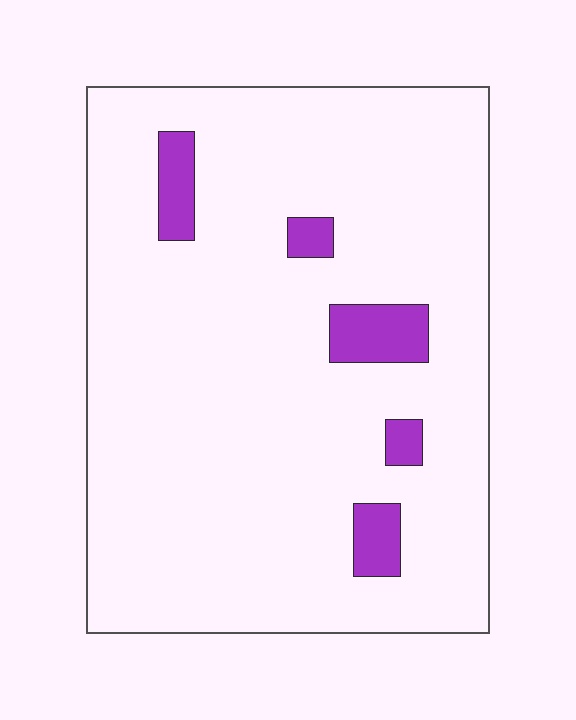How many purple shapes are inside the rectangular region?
5.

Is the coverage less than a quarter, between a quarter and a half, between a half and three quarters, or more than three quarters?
Less than a quarter.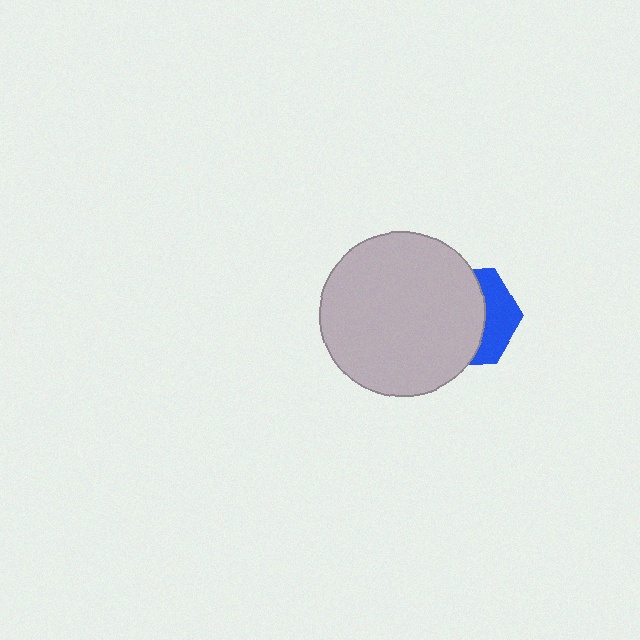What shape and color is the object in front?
The object in front is a light gray circle.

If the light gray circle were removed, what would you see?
You would see the complete blue hexagon.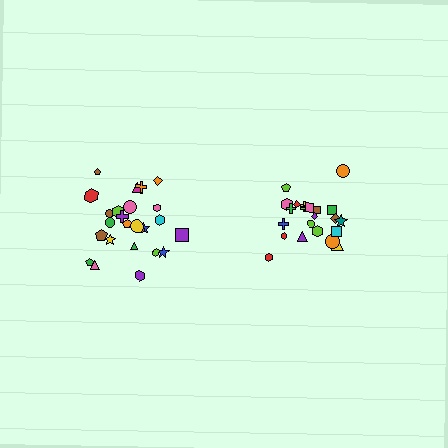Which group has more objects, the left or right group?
The left group.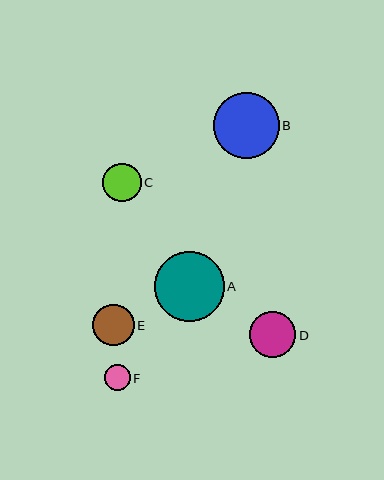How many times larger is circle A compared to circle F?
Circle A is approximately 2.7 times the size of circle F.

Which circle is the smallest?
Circle F is the smallest with a size of approximately 26 pixels.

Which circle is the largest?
Circle A is the largest with a size of approximately 70 pixels.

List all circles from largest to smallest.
From largest to smallest: A, B, D, E, C, F.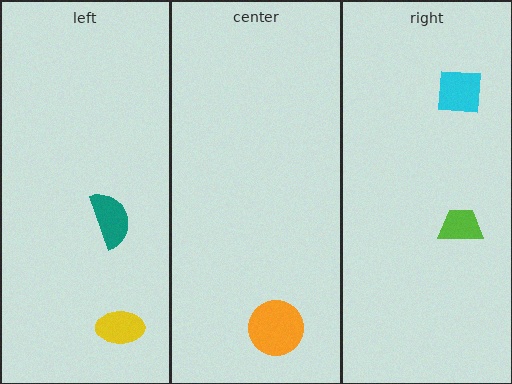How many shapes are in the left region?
2.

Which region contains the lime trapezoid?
The right region.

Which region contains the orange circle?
The center region.